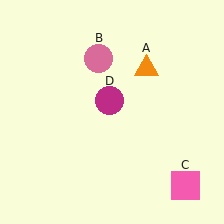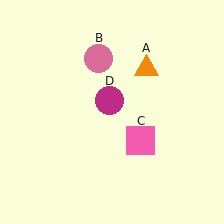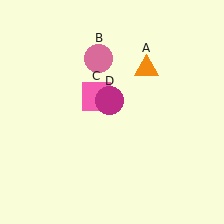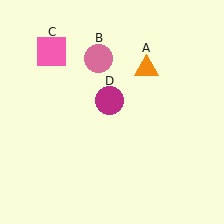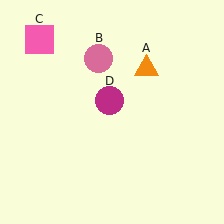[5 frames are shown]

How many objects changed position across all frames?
1 object changed position: pink square (object C).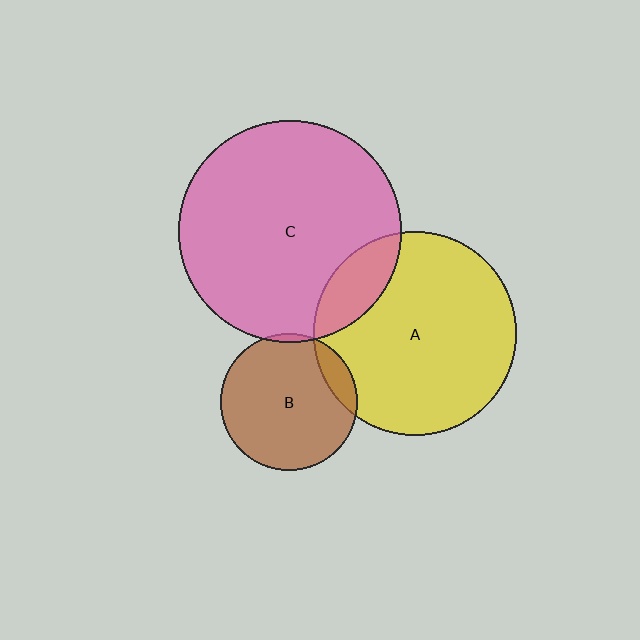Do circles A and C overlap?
Yes.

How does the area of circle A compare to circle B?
Approximately 2.2 times.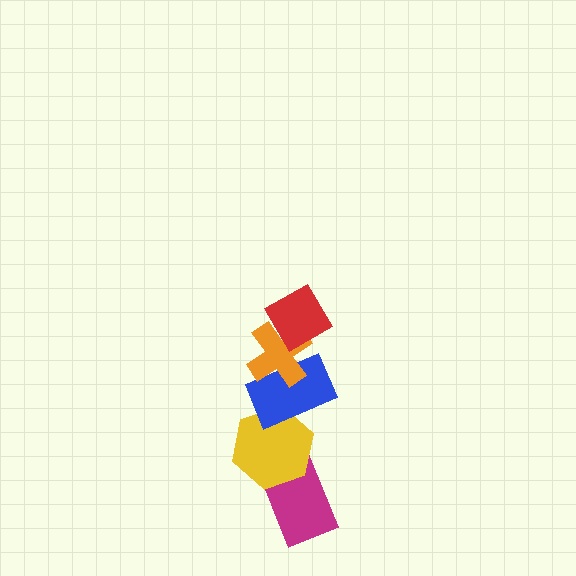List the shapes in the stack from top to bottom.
From top to bottom: the red diamond, the orange cross, the blue rectangle, the yellow hexagon, the magenta rectangle.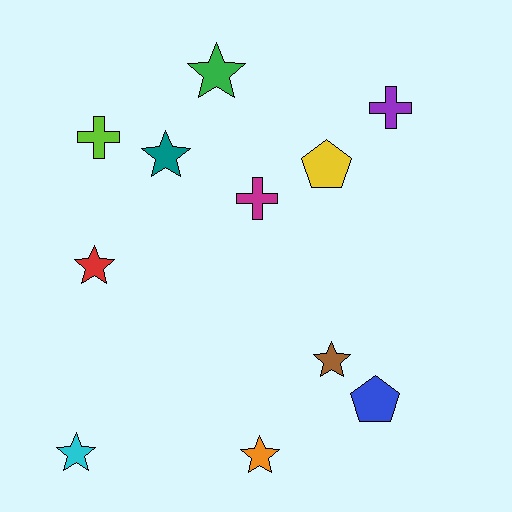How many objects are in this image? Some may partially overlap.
There are 11 objects.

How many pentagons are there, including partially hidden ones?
There are 2 pentagons.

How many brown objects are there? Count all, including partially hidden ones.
There is 1 brown object.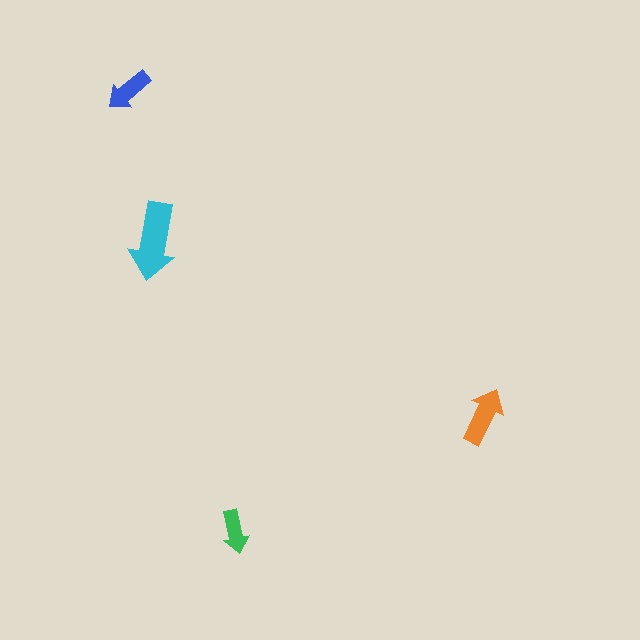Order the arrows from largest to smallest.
the cyan one, the orange one, the blue one, the green one.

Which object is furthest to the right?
The orange arrow is rightmost.